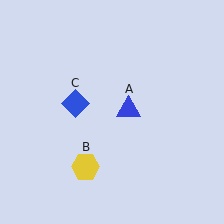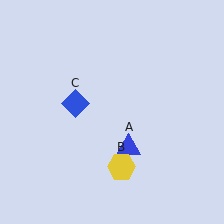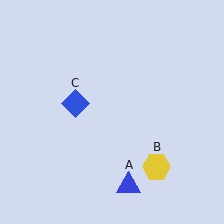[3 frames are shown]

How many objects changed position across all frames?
2 objects changed position: blue triangle (object A), yellow hexagon (object B).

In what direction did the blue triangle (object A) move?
The blue triangle (object A) moved down.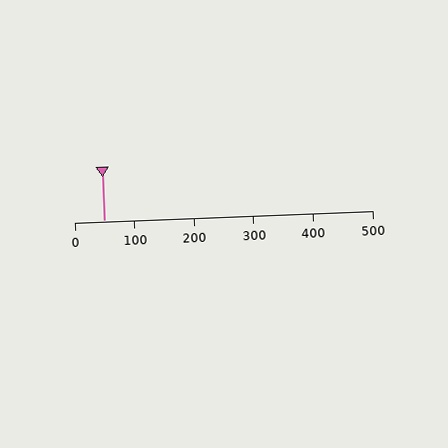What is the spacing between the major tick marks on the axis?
The major ticks are spaced 100 apart.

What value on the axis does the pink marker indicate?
The marker indicates approximately 50.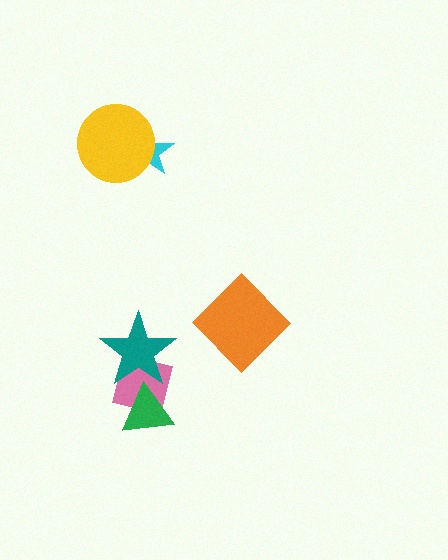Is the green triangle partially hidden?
Yes, it is partially covered by another shape.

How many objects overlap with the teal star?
2 objects overlap with the teal star.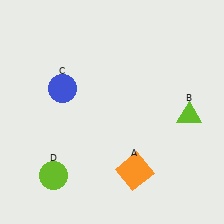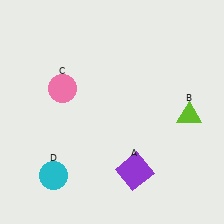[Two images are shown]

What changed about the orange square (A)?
In Image 1, A is orange. In Image 2, it changed to purple.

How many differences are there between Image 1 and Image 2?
There are 3 differences between the two images.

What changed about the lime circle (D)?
In Image 1, D is lime. In Image 2, it changed to cyan.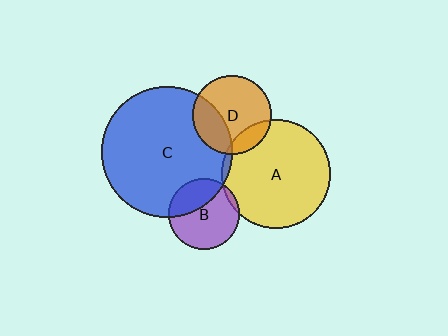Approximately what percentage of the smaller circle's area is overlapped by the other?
Approximately 5%.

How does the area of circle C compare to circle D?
Approximately 2.7 times.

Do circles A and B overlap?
Yes.